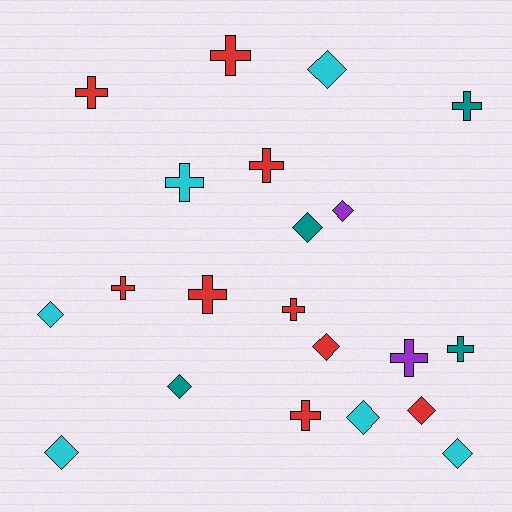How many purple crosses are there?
There is 1 purple cross.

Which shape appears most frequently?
Cross, with 11 objects.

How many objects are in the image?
There are 21 objects.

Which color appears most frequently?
Red, with 9 objects.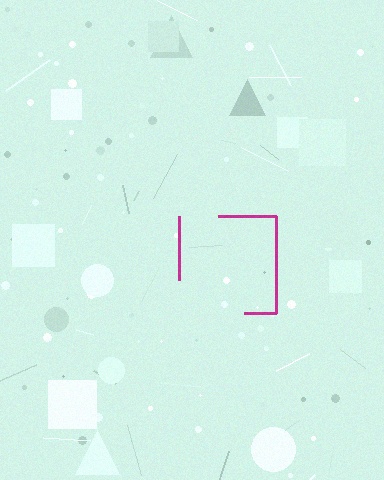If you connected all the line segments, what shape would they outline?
They would outline a square.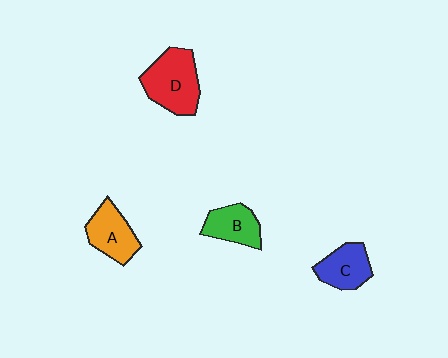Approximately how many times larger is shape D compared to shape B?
Approximately 1.5 times.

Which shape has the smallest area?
Shape B (green).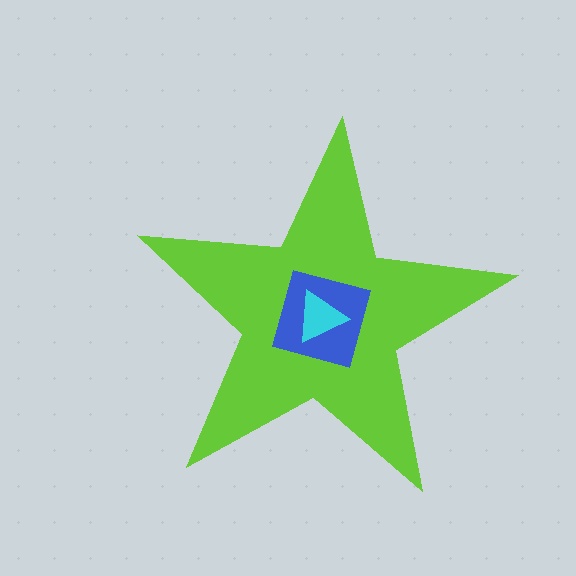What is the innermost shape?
The cyan triangle.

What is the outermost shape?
The lime star.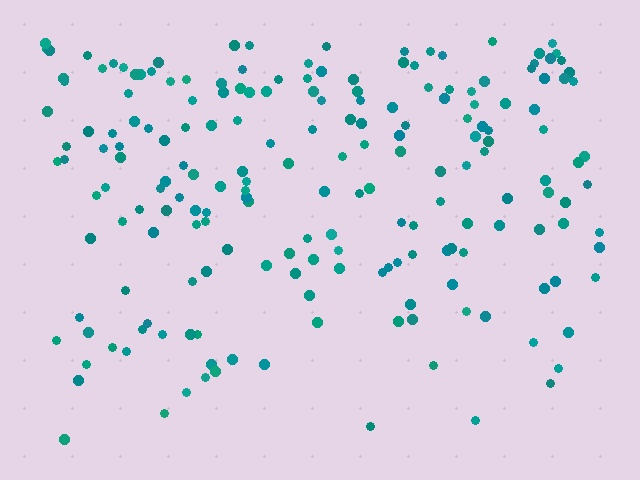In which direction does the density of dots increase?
From bottom to top, with the top side densest.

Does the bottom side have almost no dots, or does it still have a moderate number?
Still a moderate number, just noticeably fewer than the top.